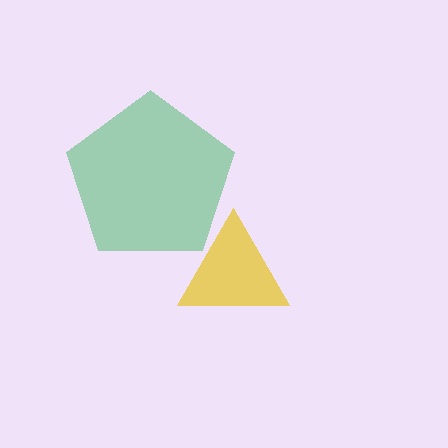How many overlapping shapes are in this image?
There are 2 overlapping shapes in the image.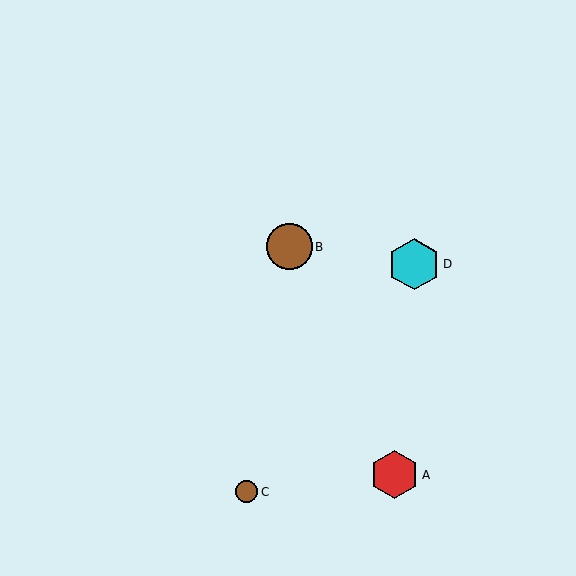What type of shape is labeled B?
Shape B is a brown circle.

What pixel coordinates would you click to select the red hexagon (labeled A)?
Click at (394, 475) to select the red hexagon A.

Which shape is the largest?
The cyan hexagon (labeled D) is the largest.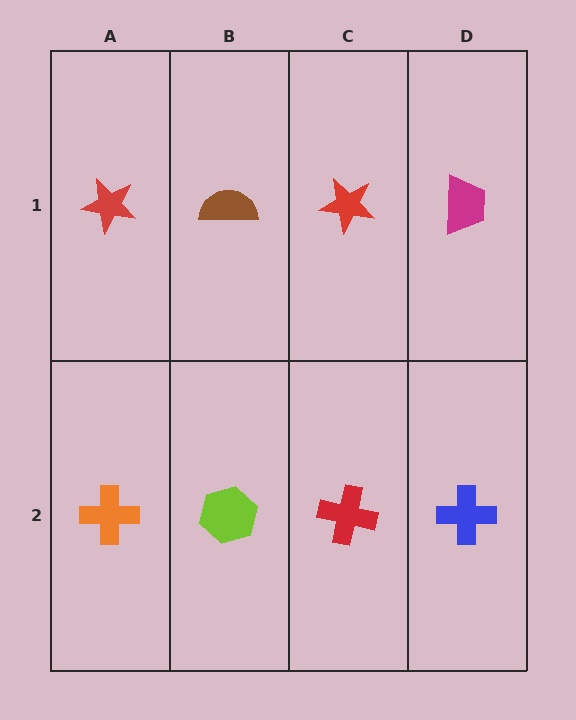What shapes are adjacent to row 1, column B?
A lime hexagon (row 2, column B), a red star (row 1, column A), a red star (row 1, column C).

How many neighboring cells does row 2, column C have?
3.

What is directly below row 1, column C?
A red cross.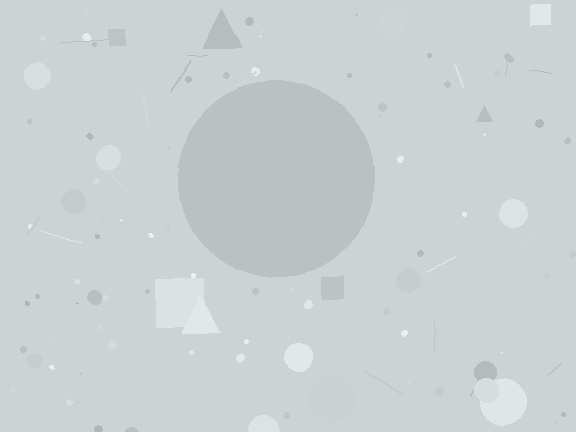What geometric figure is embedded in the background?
A circle is embedded in the background.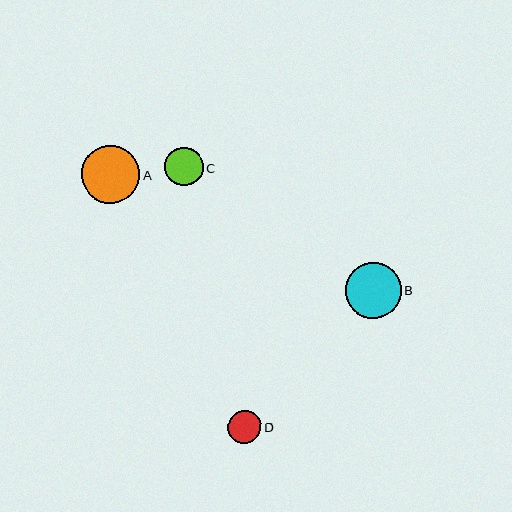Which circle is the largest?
Circle A is the largest with a size of approximately 58 pixels.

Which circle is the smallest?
Circle D is the smallest with a size of approximately 33 pixels.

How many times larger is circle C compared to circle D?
Circle C is approximately 1.2 times the size of circle D.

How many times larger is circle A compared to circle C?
Circle A is approximately 1.5 times the size of circle C.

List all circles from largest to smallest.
From largest to smallest: A, B, C, D.